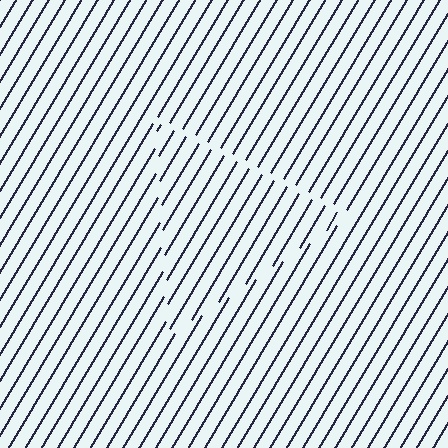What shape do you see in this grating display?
An illusory triangle. The interior of the shape contains the same grating, shifted by half a period — the contour is defined by the phase discontinuity where line-ends from the inner and outer gratings abut.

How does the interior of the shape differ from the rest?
The interior of the shape contains the same grating, shifted by half a period — the contour is defined by the phase discontinuity where line-ends from the inner and outer gratings abut.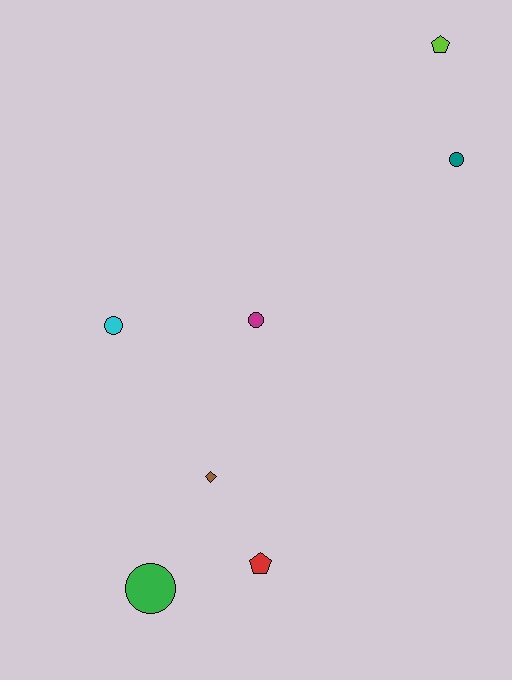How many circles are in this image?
There are 4 circles.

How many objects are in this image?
There are 7 objects.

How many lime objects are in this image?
There is 1 lime object.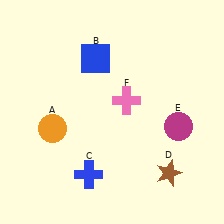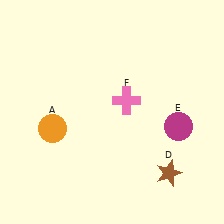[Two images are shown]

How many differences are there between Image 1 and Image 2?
There are 2 differences between the two images.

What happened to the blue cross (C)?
The blue cross (C) was removed in Image 2. It was in the bottom-left area of Image 1.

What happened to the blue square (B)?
The blue square (B) was removed in Image 2. It was in the top-left area of Image 1.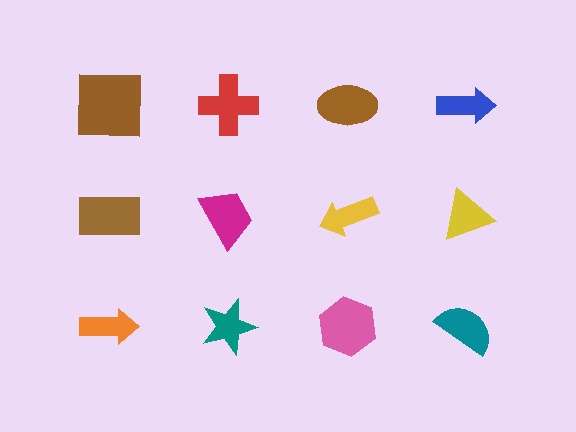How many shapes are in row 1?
4 shapes.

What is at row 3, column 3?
A pink hexagon.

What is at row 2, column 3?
A yellow arrow.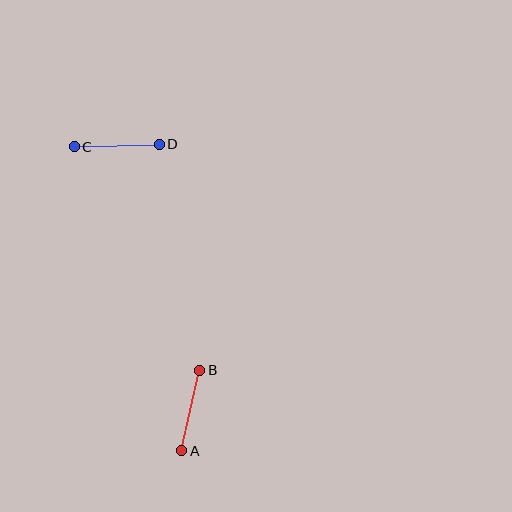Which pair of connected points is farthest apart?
Points C and D are farthest apart.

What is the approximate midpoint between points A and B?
The midpoint is at approximately (191, 410) pixels.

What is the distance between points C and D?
The distance is approximately 85 pixels.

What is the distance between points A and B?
The distance is approximately 83 pixels.